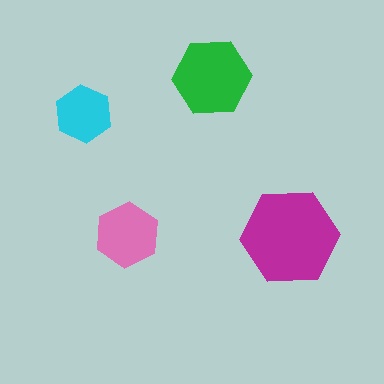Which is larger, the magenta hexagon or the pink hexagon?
The magenta one.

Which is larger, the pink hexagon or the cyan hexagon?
The pink one.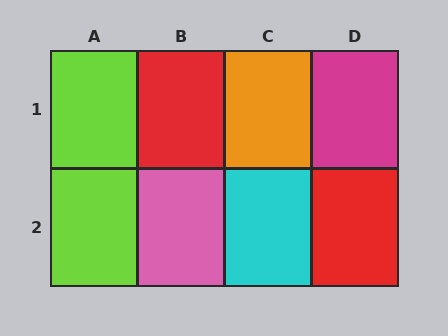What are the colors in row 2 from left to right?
Lime, pink, cyan, red.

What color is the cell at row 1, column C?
Orange.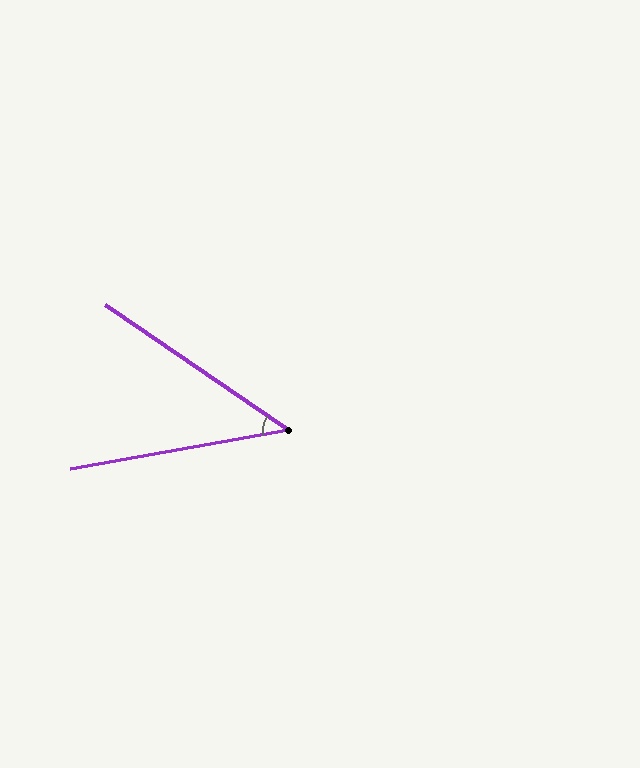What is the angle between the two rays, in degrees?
Approximately 44 degrees.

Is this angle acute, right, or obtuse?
It is acute.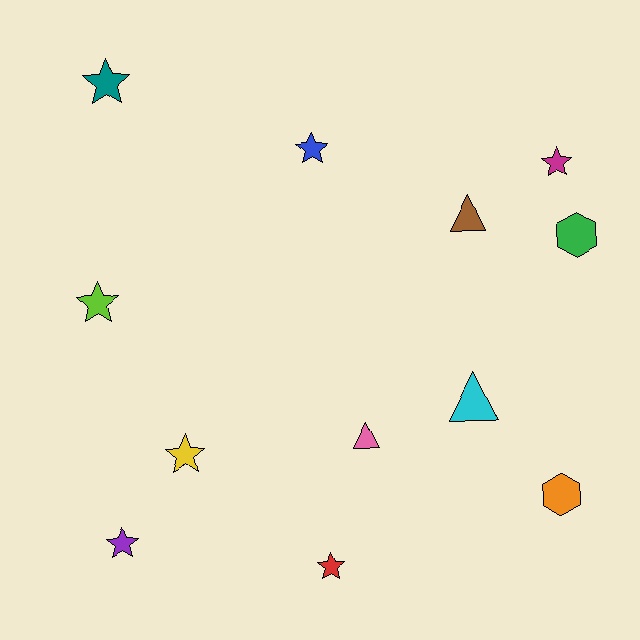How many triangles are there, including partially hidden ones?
There are 3 triangles.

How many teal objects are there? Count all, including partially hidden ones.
There is 1 teal object.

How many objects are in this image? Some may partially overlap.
There are 12 objects.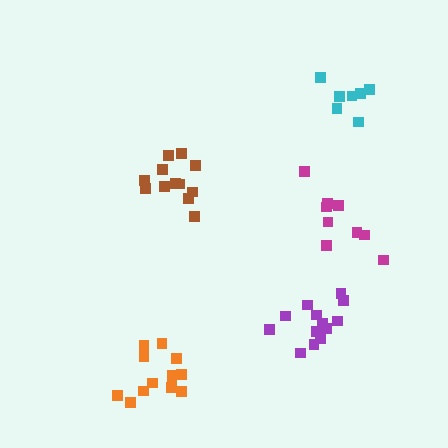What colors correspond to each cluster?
The clusters are colored: magenta, brown, purple, cyan, orange.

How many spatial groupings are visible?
There are 5 spatial groupings.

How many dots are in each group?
Group 1: 9 dots, Group 2: 12 dots, Group 3: 13 dots, Group 4: 7 dots, Group 5: 13 dots (54 total).